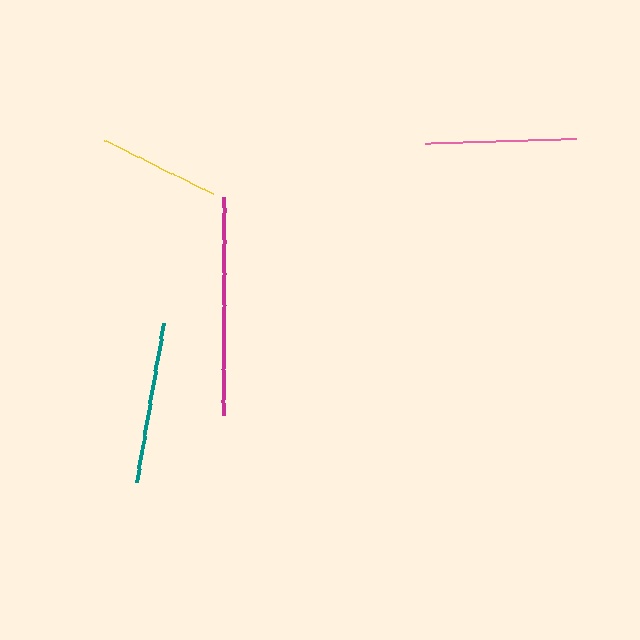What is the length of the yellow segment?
The yellow segment is approximately 121 pixels long.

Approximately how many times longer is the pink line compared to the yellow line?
The pink line is approximately 1.2 times the length of the yellow line.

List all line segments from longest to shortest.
From longest to shortest: magenta, teal, pink, yellow.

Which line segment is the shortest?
The yellow line is the shortest at approximately 121 pixels.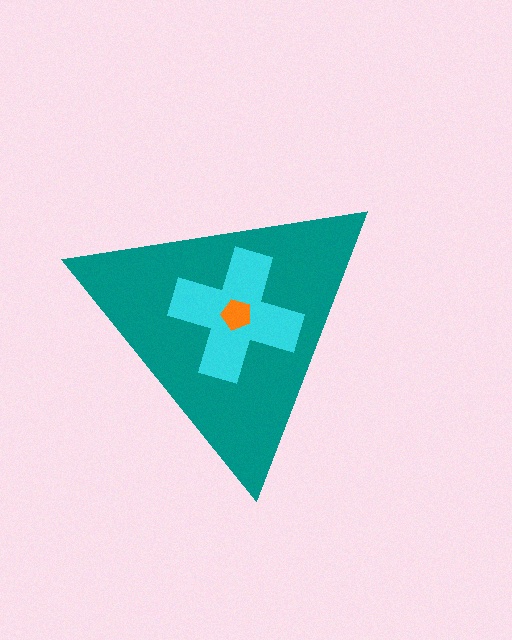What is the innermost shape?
The orange pentagon.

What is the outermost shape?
The teal triangle.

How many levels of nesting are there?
3.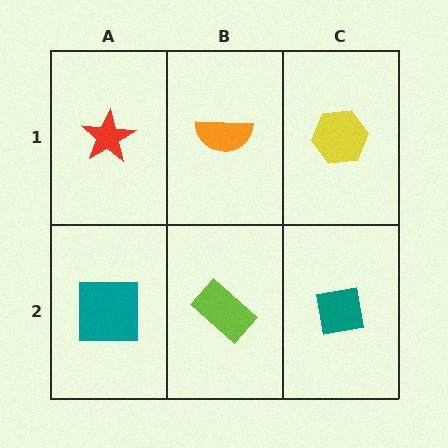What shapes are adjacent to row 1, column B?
A lime rectangle (row 2, column B), a red star (row 1, column A), a yellow hexagon (row 1, column C).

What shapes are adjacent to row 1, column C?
A teal square (row 2, column C), an orange semicircle (row 1, column B).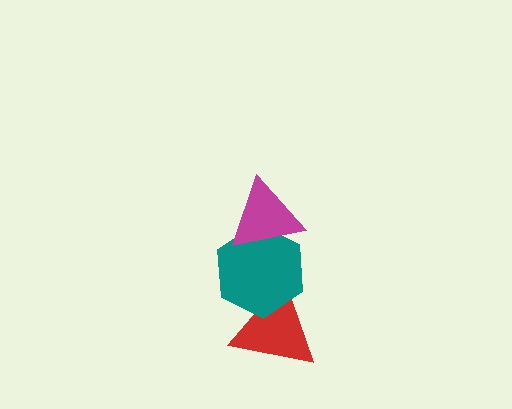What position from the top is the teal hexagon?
The teal hexagon is 2nd from the top.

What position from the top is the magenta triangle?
The magenta triangle is 1st from the top.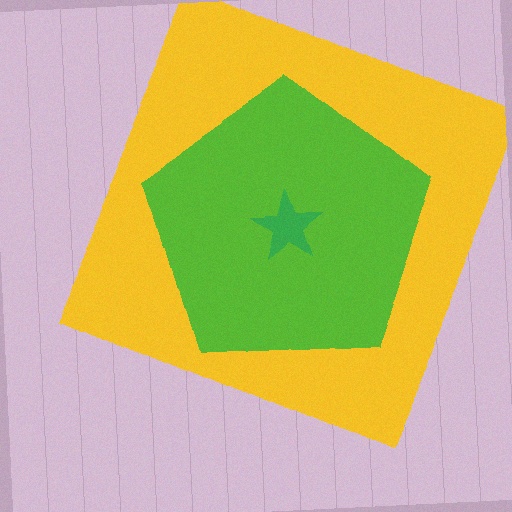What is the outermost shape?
The yellow square.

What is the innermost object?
The green star.